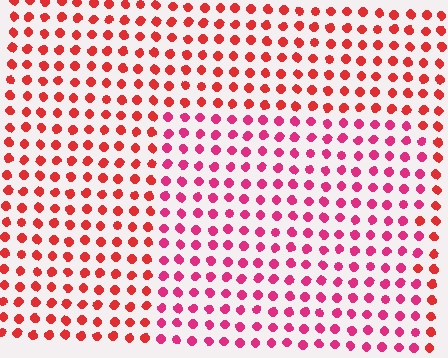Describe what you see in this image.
The image is filled with small red elements in a uniform arrangement. A rectangle-shaped region is visible where the elements are tinted to a slightly different hue, forming a subtle color boundary.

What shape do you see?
I see a rectangle.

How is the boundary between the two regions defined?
The boundary is defined purely by a slight shift in hue (about 28 degrees). Spacing, size, and orientation are identical on both sides.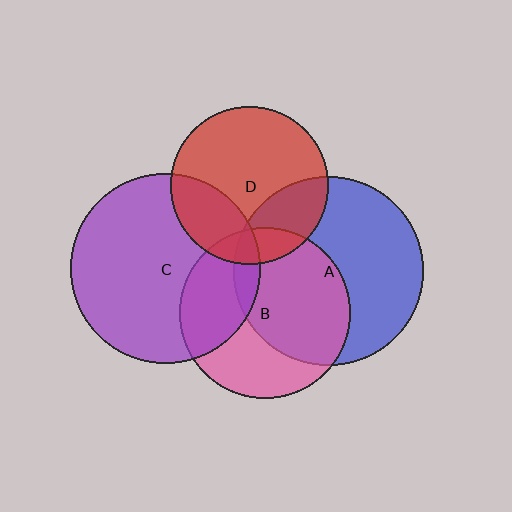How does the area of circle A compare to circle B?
Approximately 1.2 times.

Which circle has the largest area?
Circle C (purple).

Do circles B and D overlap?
Yes.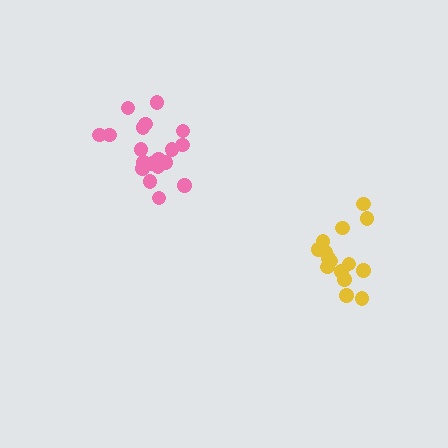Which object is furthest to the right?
The yellow cluster is rightmost.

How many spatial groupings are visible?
There are 2 spatial groupings.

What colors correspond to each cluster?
The clusters are colored: yellow, pink.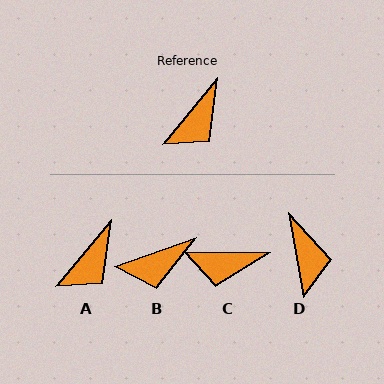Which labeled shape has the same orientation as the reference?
A.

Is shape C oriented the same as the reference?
No, it is off by about 51 degrees.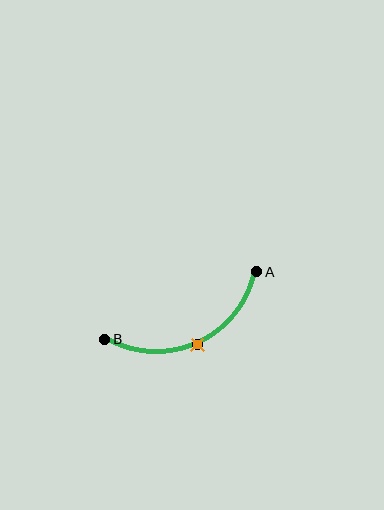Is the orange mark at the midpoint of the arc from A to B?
Yes. The orange mark lies on the arc at equal arc-length from both A and B — it is the arc midpoint.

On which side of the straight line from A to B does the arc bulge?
The arc bulges below the straight line connecting A and B.